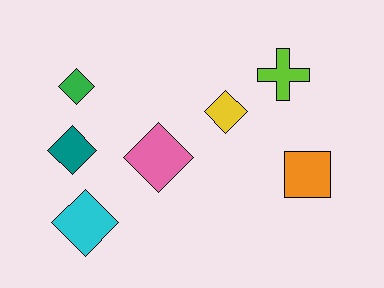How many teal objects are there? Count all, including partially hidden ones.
There is 1 teal object.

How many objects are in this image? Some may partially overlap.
There are 7 objects.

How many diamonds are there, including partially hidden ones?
There are 5 diamonds.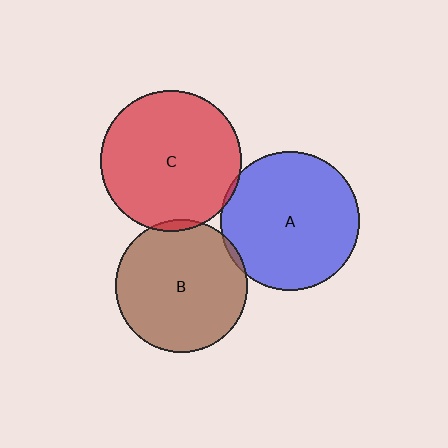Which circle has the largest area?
Circle C (red).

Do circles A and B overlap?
Yes.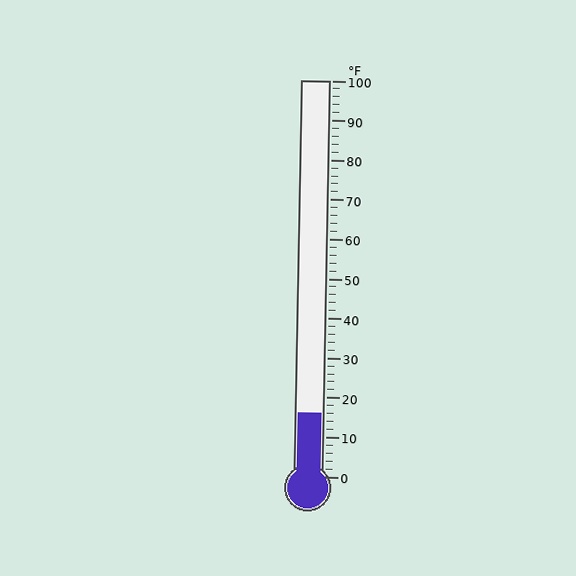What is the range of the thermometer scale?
The thermometer scale ranges from 0°F to 100°F.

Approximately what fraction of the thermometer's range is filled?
The thermometer is filled to approximately 15% of its range.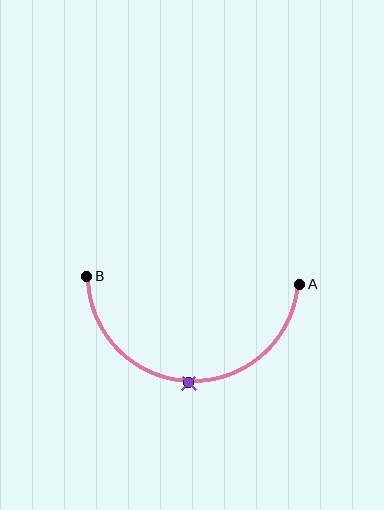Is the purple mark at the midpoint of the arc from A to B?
Yes. The purple mark lies on the arc at equal arc-length from both A and B — it is the arc midpoint.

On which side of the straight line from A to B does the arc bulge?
The arc bulges below the straight line connecting A and B.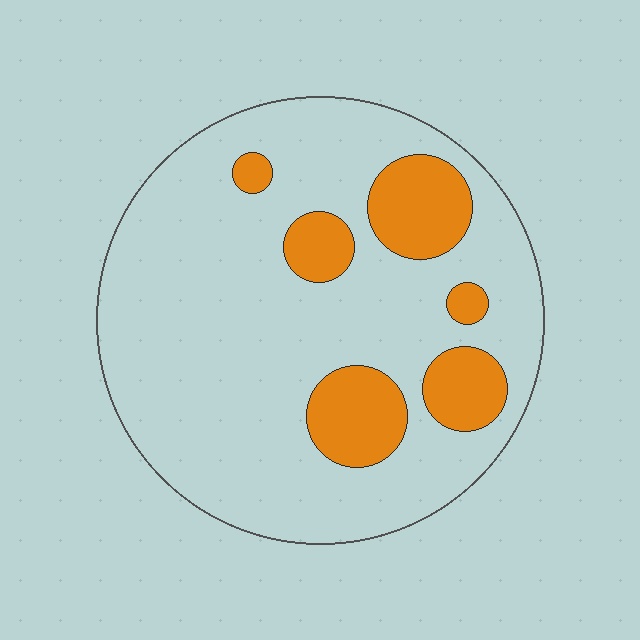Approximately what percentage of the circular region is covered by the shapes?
Approximately 20%.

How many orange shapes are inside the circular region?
6.